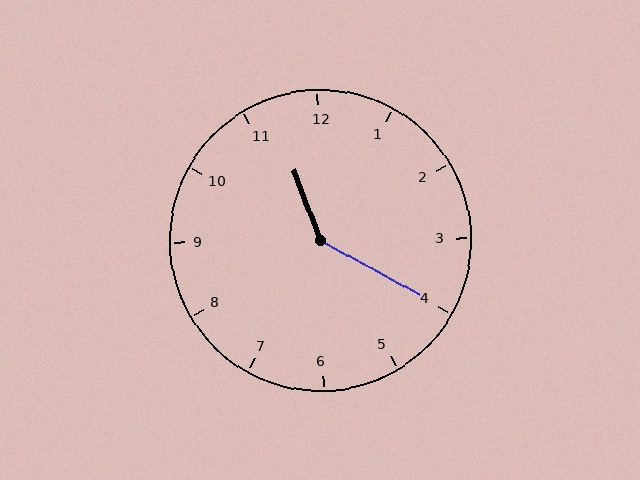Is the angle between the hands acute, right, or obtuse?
It is obtuse.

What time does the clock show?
11:20.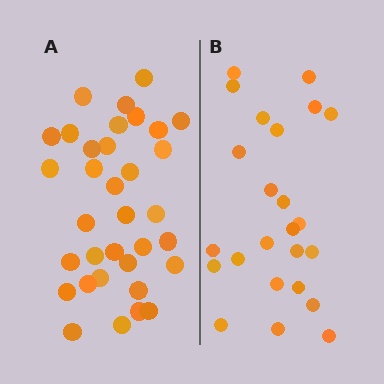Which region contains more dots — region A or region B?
Region A (the left region) has more dots.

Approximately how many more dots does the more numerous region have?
Region A has roughly 10 or so more dots than region B.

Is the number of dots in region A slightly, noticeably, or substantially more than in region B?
Region A has noticeably more, but not dramatically so. The ratio is roughly 1.4 to 1.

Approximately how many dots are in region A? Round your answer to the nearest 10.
About 30 dots. (The exact count is 34, which rounds to 30.)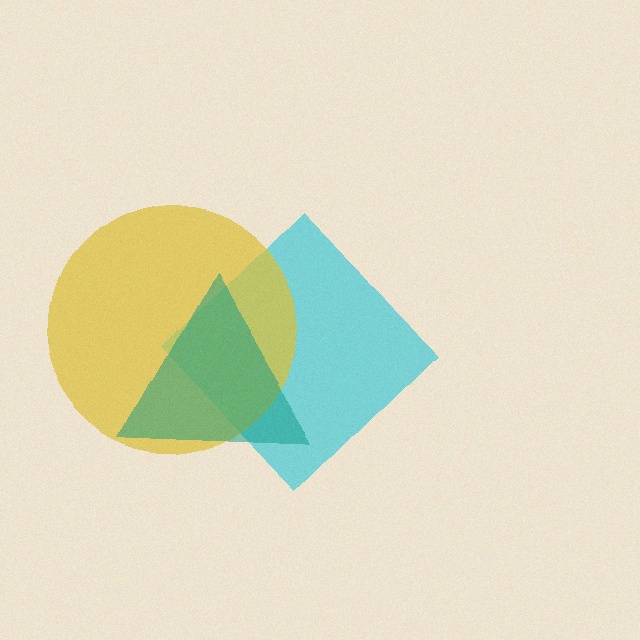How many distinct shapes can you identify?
There are 3 distinct shapes: a cyan diamond, a yellow circle, a teal triangle.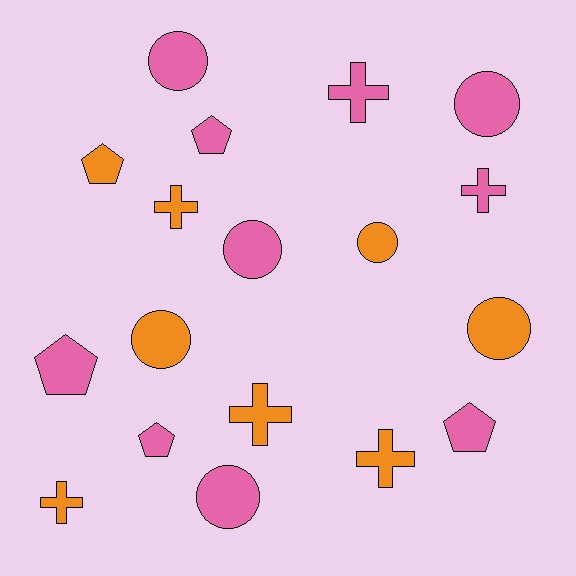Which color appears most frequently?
Pink, with 10 objects.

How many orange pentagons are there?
There is 1 orange pentagon.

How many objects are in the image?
There are 18 objects.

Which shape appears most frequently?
Circle, with 7 objects.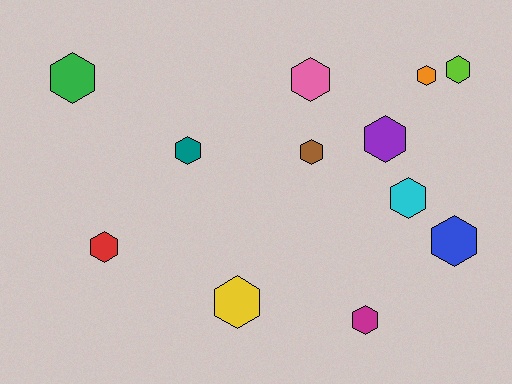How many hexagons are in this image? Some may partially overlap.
There are 12 hexagons.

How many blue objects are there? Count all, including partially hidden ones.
There is 1 blue object.